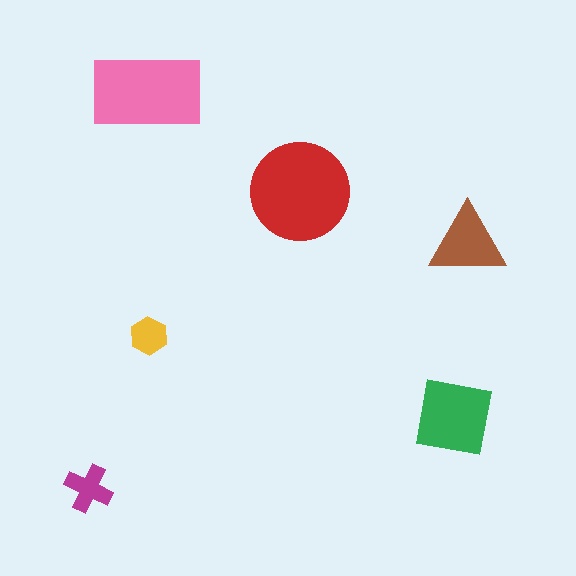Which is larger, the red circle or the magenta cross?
The red circle.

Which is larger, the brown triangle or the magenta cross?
The brown triangle.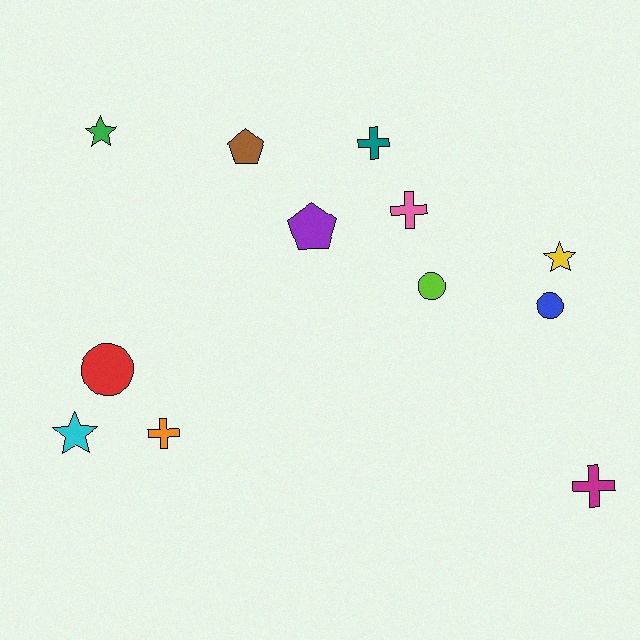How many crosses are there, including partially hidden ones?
There are 4 crosses.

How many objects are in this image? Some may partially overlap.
There are 12 objects.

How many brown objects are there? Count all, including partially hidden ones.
There is 1 brown object.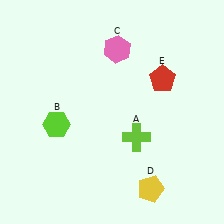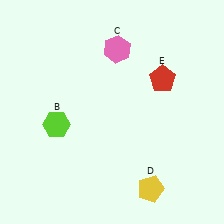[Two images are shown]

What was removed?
The lime cross (A) was removed in Image 2.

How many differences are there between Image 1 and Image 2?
There is 1 difference between the two images.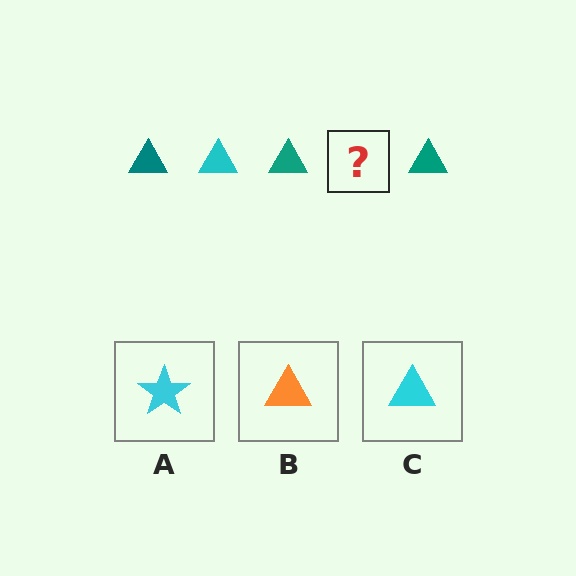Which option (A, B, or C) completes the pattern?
C.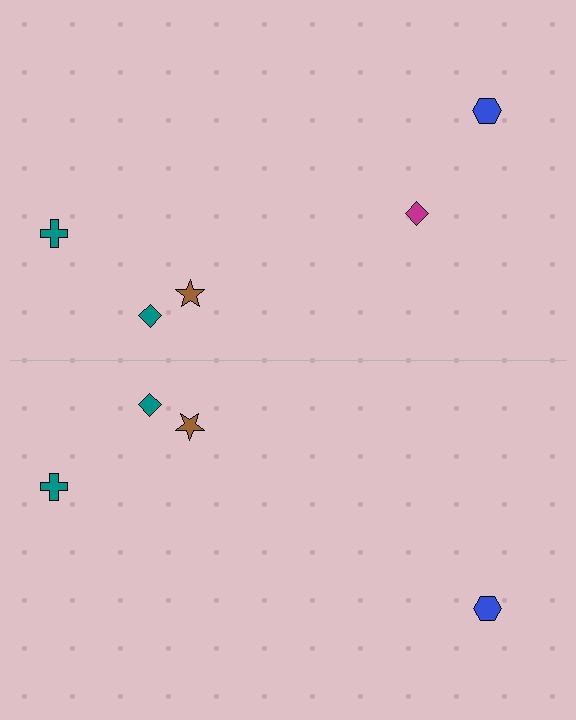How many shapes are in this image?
There are 9 shapes in this image.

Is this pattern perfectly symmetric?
No, the pattern is not perfectly symmetric. A magenta diamond is missing from the bottom side.